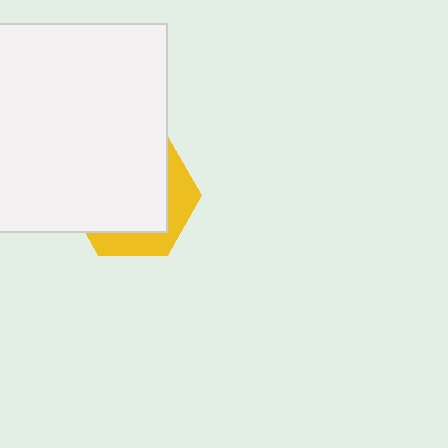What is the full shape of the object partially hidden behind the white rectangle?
The partially hidden object is a yellow hexagon.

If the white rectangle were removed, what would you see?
You would see the complete yellow hexagon.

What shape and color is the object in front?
The object in front is a white rectangle.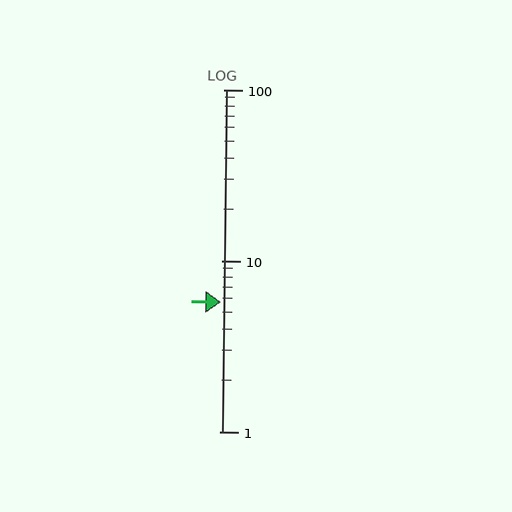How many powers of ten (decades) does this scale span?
The scale spans 2 decades, from 1 to 100.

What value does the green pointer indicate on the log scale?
The pointer indicates approximately 5.7.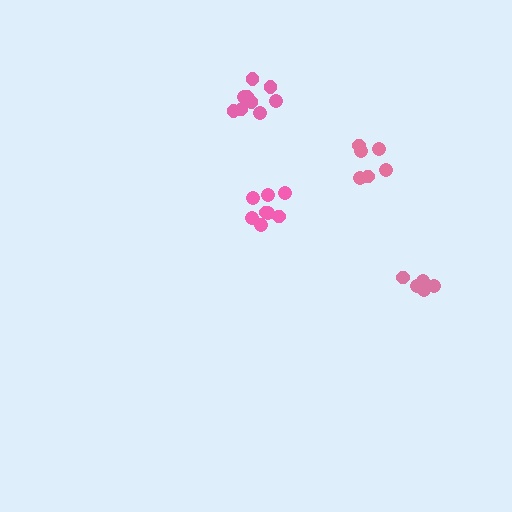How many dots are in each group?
Group 1: 8 dots, Group 2: 5 dots, Group 3: 9 dots, Group 4: 6 dots (28 total).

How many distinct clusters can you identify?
There are 4 distinct clusters.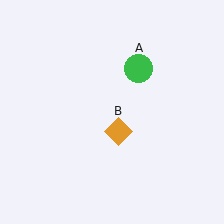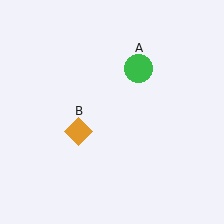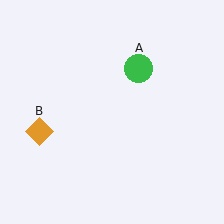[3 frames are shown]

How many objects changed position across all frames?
1 object changed position: orange diamond (object B).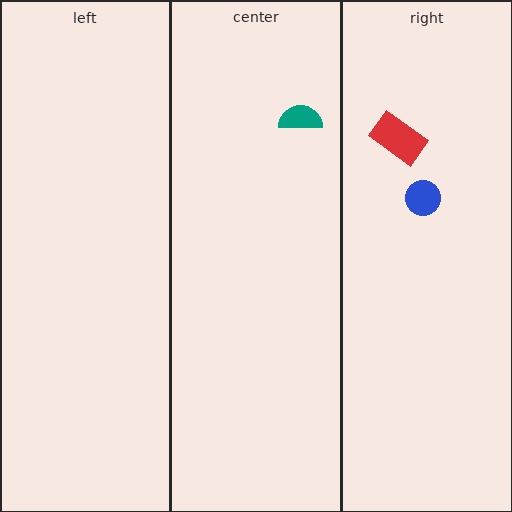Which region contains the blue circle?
The right region.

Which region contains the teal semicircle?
The center region.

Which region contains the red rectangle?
The right region.